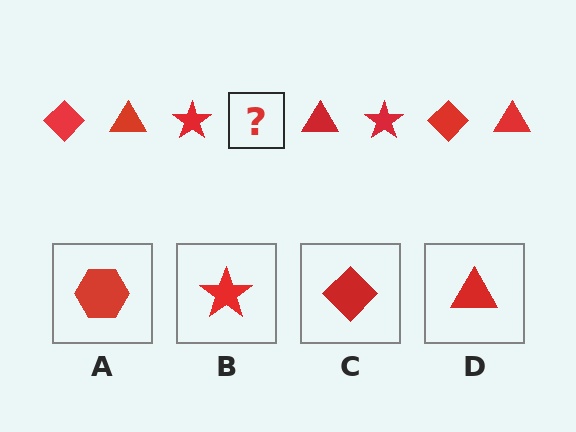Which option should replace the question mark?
Option C.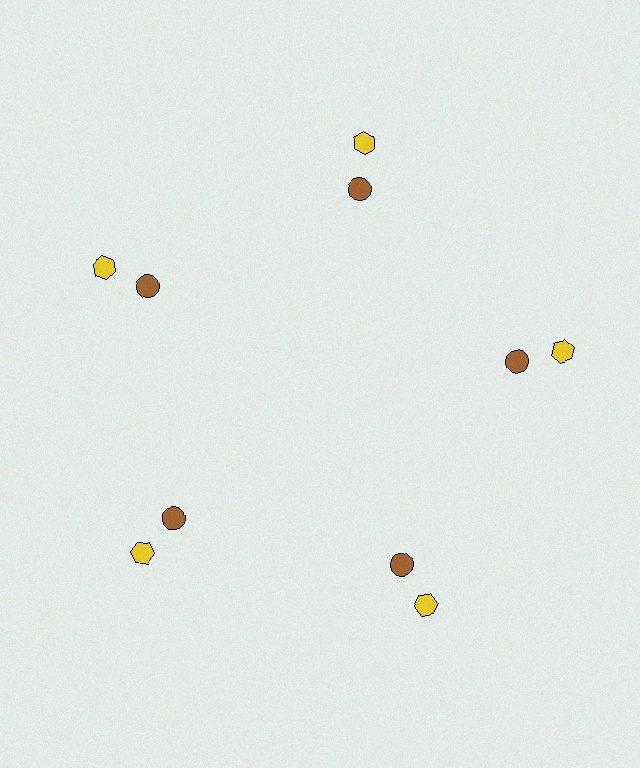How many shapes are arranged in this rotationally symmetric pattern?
There are 10 shapes, arranged in 5 groups of 2.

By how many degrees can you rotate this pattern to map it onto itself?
The pattern maps onto itself every 72 degrees of rotation.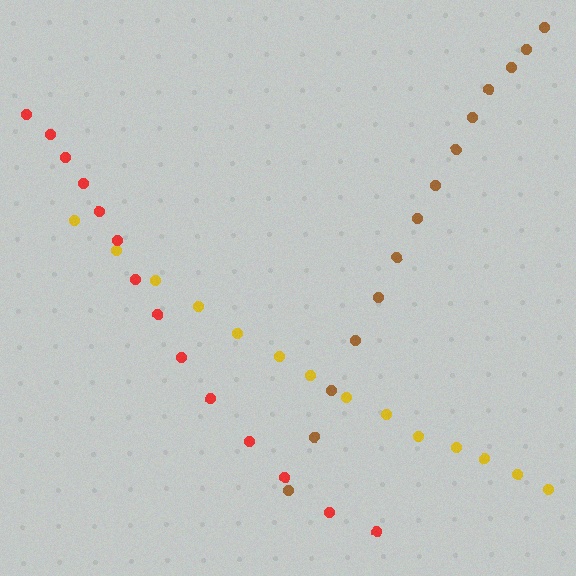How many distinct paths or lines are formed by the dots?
There are 3 distinct paths.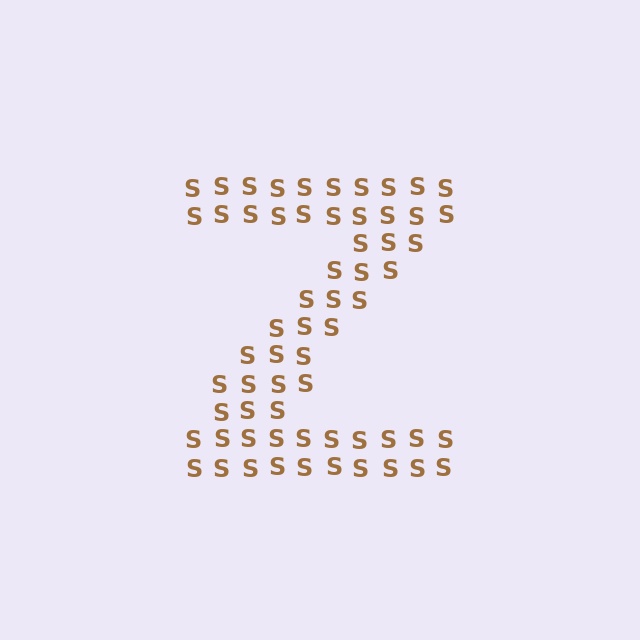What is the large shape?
The large shape is the letter Z.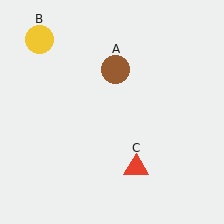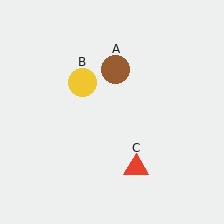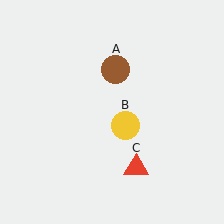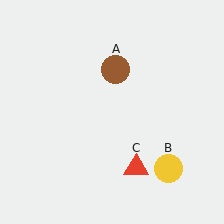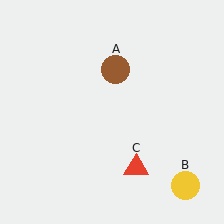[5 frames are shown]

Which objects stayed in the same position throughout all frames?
Brown circle (object A) and red triangle (object C) remained stationary.